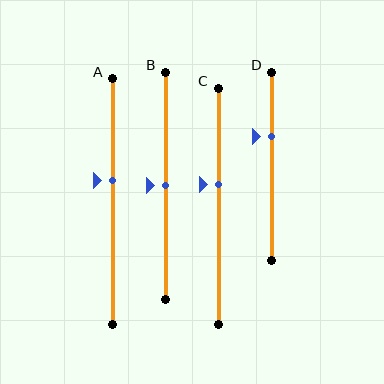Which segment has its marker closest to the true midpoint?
Segment B has its marker closest to the true midpoint.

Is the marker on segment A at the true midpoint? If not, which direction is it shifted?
No, the marker on segment A is shifted upward by about 9% of the segment length.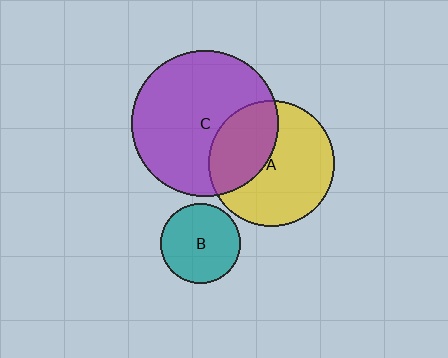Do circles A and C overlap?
Yes.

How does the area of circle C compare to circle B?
Approximately 3.3 times.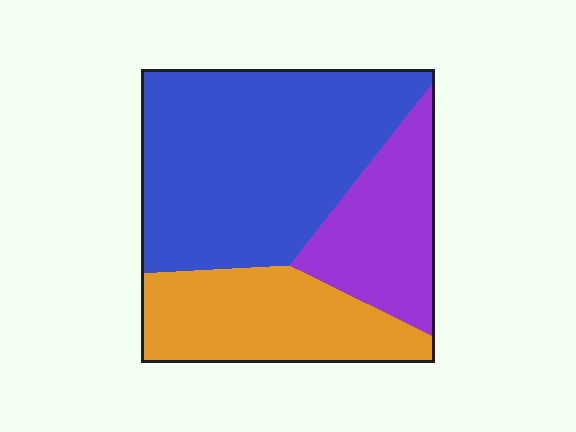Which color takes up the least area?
Purple, at roughly 20%.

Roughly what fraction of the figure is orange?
Orange covers 26% of the figure.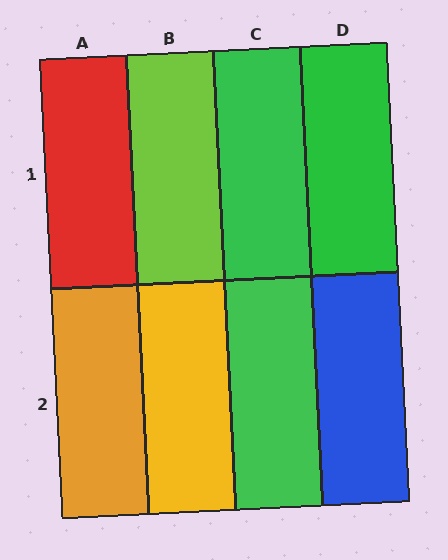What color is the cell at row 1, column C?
Green.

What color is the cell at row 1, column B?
Lime.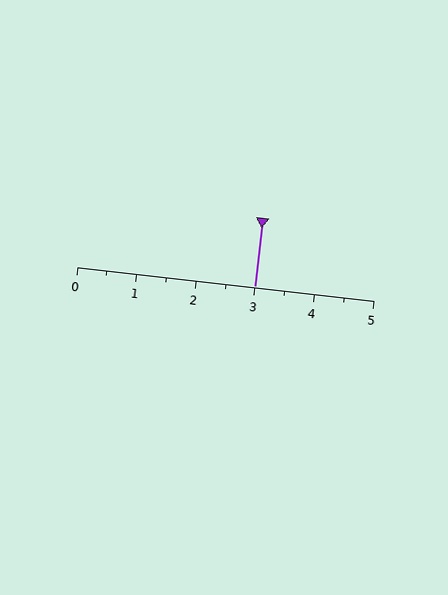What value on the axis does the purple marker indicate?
The marker indicates approximately 3.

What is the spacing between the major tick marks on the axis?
The major ticks are spaced 1 apart.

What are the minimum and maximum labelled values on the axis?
The axis runs from 0 to 5.